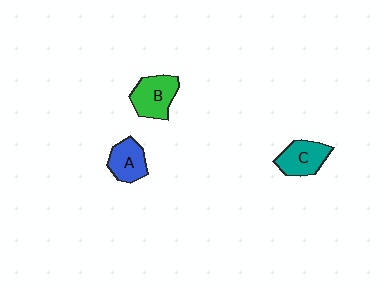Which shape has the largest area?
Shape B (green).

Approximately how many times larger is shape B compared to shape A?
Approximately 1.2 times.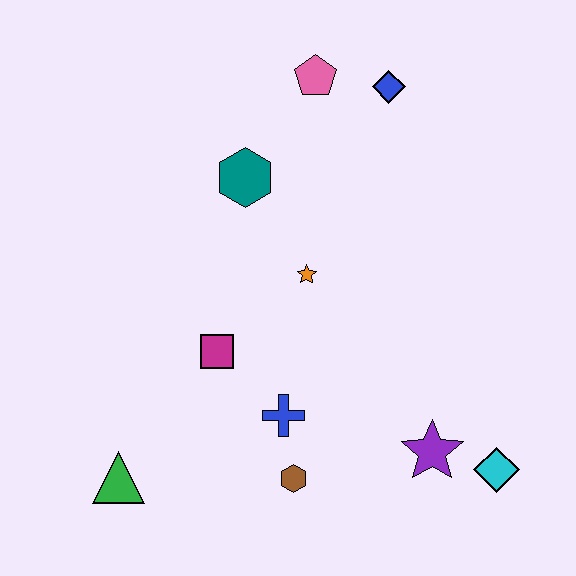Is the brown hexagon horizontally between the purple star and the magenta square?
Yes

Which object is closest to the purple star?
The cyan diamond is closest to the purple star.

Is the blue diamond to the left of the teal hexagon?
No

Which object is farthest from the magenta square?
The blue diamond is farthest from the magenta square.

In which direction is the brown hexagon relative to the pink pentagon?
The brown hexagon is below the pink pentagon.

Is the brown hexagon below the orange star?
Yes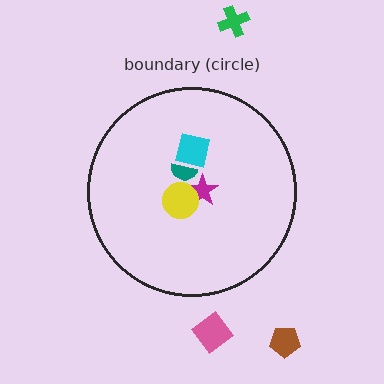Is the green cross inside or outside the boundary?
Outside.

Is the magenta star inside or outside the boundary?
Inside.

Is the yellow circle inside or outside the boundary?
Inside.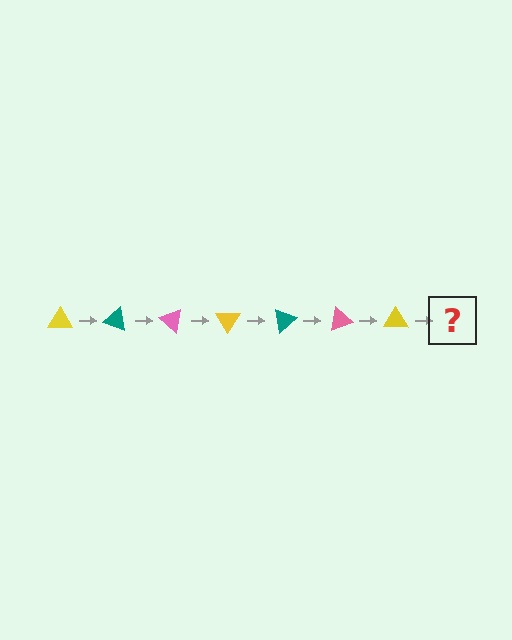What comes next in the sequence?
The next element should be a teal triangle, rotated 140 degrees from the start.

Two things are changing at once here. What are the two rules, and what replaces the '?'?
The two rules are that it rotates 20 degrees each step and the color cycles through yellow, teal, and pink. The '?' should be a teal triangle, rotated 140 degrees from the start.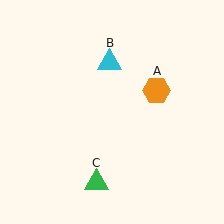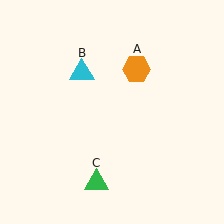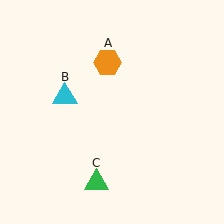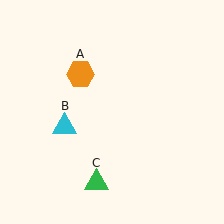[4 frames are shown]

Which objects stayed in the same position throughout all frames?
Green triangle (object C) remained stationary.